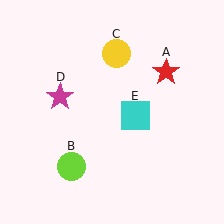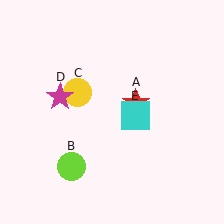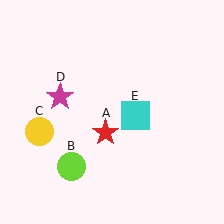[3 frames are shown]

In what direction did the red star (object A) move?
The red star (object A) moved down and to the left.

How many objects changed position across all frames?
2 objects changed position: red star (object A), yellow circle (object C).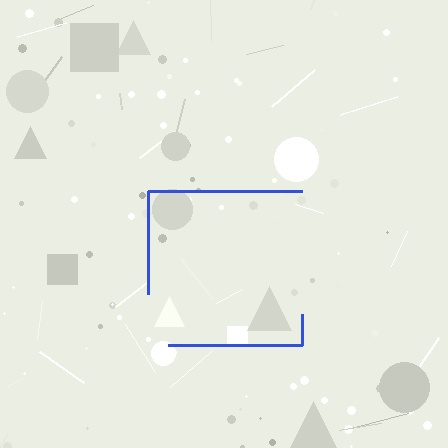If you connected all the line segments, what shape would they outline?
They would outline a square.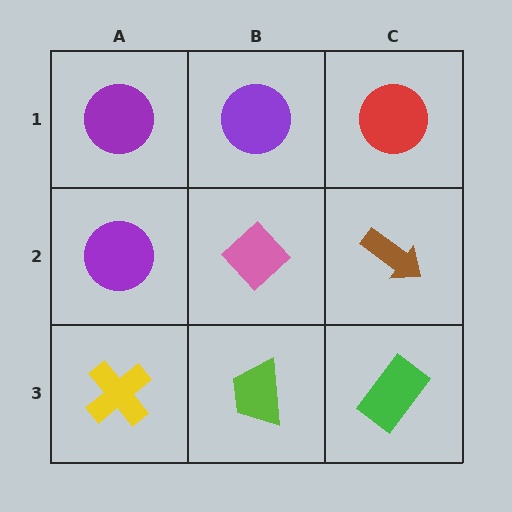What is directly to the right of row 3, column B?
A green rectangle.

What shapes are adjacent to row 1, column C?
A brown arrow (row 2, column C), a purple circle (row 1, column B).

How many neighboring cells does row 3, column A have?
2.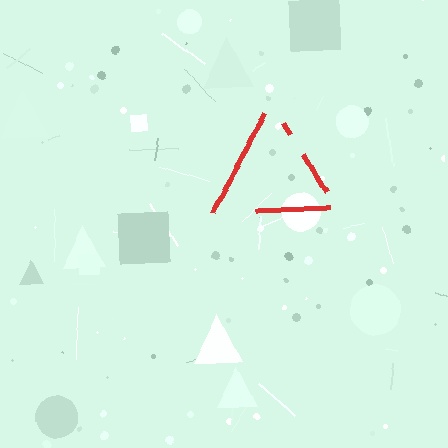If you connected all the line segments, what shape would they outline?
They would outline a triangle.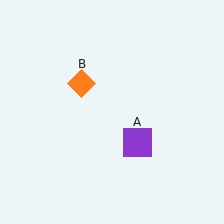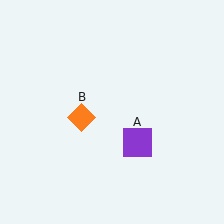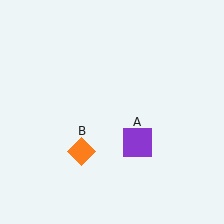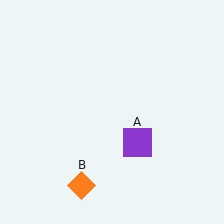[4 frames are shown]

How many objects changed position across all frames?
1 object changed position: orange diamond (object B).